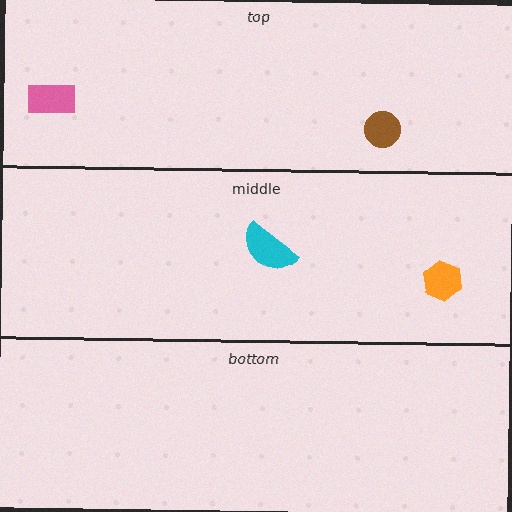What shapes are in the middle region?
The orange hexagon, the cyan semicircle.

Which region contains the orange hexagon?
The middle region.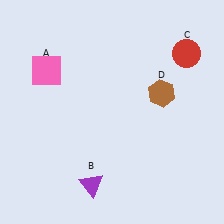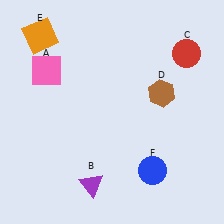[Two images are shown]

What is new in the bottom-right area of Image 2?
A blue circle (F) was added in the bottom-right area of Image 2.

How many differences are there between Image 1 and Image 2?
There are 2 differences between the two images.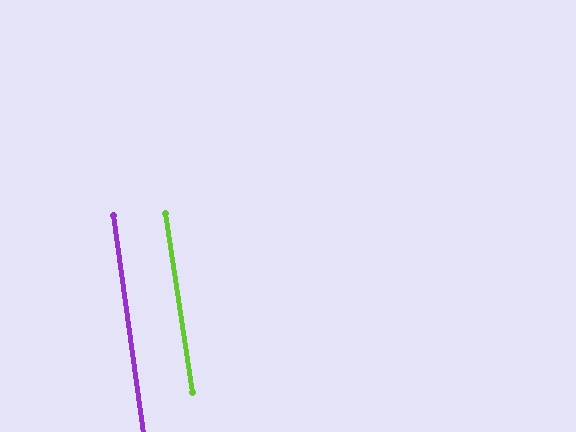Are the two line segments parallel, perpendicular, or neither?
Parallel — their directions differ by only 0.5°.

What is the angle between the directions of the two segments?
Approximately 1 degree.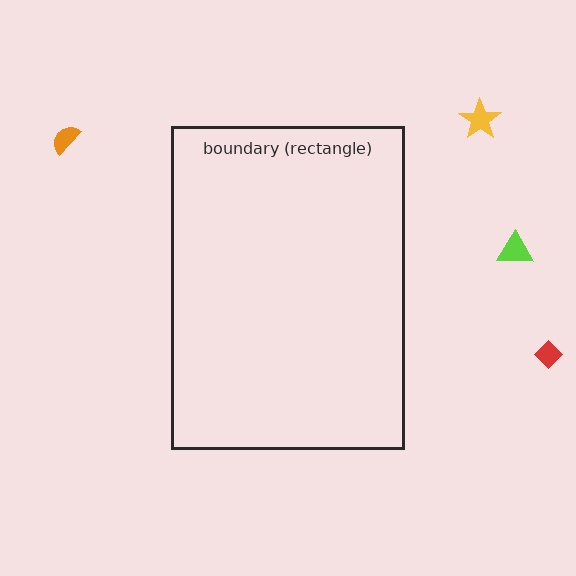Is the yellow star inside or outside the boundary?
Outside.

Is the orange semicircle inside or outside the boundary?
Outside.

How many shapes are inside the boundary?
0 inside, 4 outside.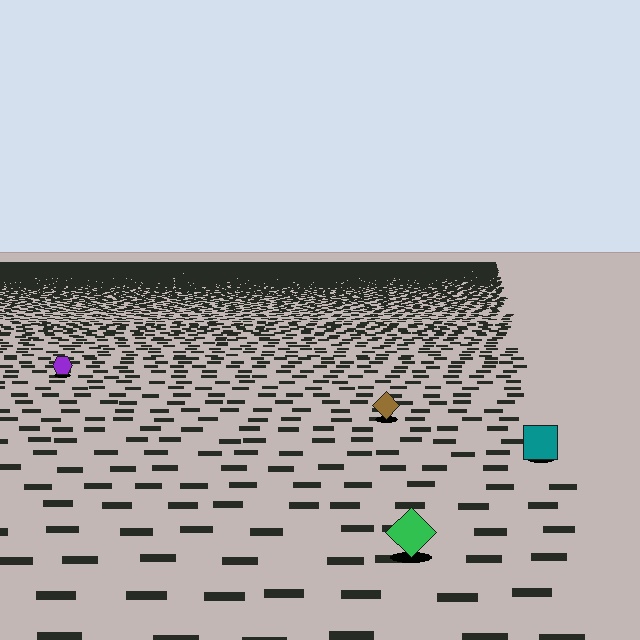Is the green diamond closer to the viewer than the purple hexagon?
Yes. The green diamond is closer — you can tell from the texture gradient: the ground texture is coarser near it.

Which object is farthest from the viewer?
The purple hexagon is farthest from the viewer. It appears smaller and the ground texture around it is denser.